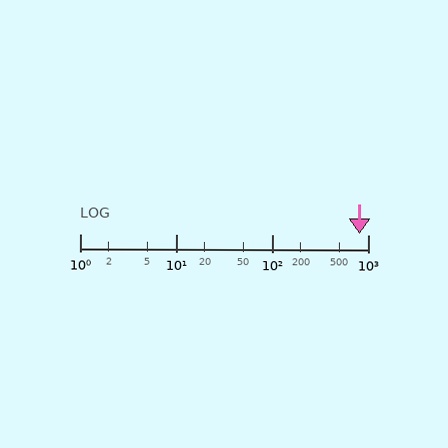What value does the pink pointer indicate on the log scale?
The pointer indicates approximately 820.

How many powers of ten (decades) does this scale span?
The scale spans 3 decades, from 1 to 1000.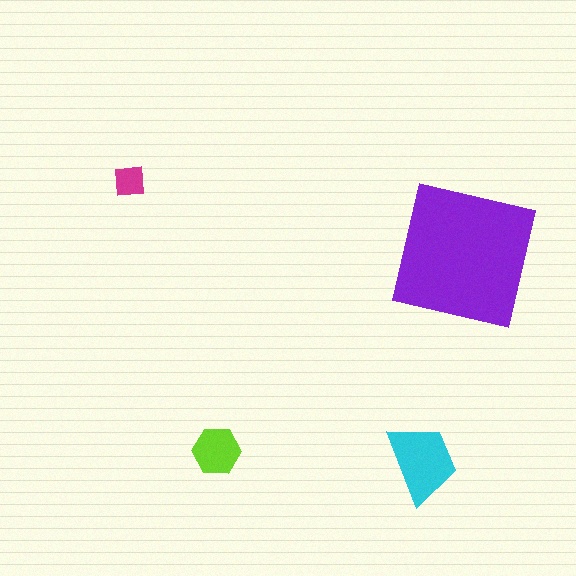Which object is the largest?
The purple square.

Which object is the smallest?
The magenta square.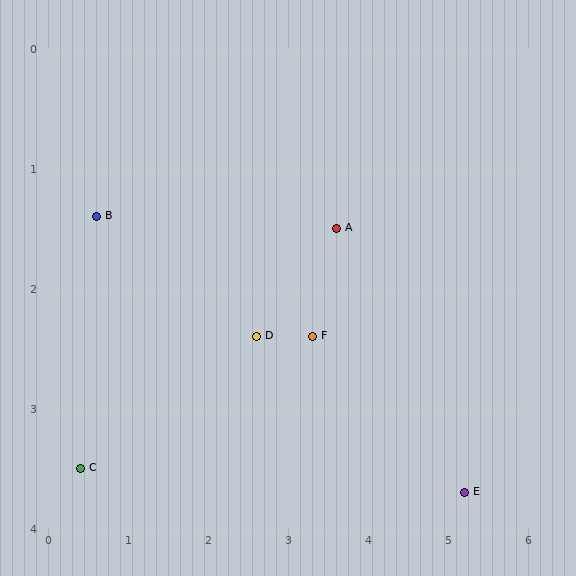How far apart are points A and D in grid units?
Points A and D are about 1.3 grid units apart.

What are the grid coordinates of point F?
Point F is at approximately (3.3, 2.4).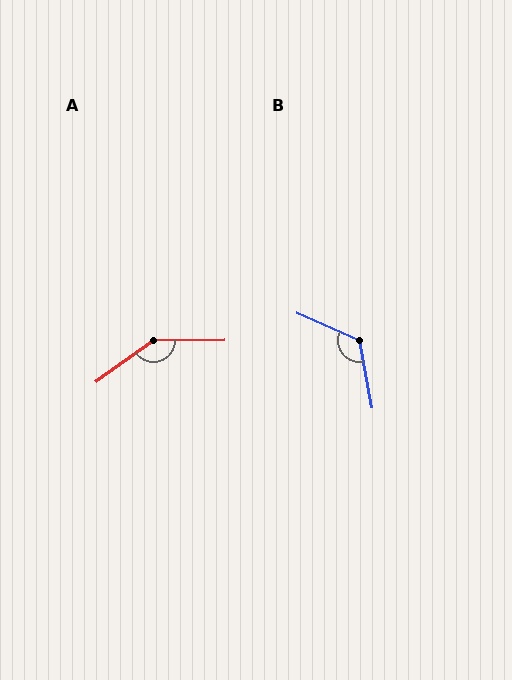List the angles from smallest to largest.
B (124°), A (145°).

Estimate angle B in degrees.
Approximately 124 degrees.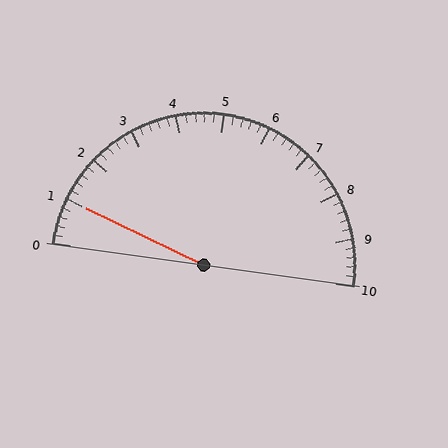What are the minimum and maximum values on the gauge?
The gauge ranges from 0 to 10.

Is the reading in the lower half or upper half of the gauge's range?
The reading is in the lower half of the range (0 to 10).